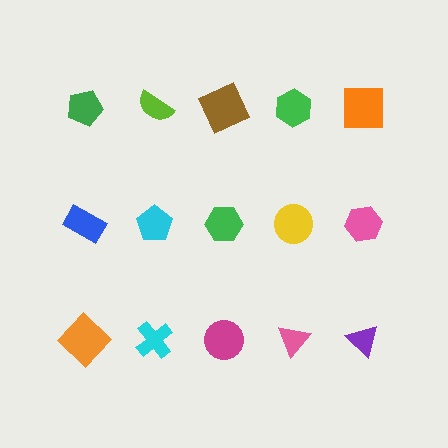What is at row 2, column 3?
A green hexagon.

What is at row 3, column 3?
A magenta circle.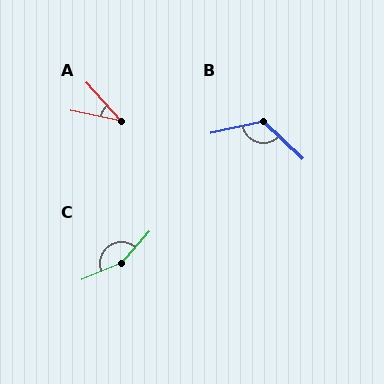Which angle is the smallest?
A, at approximately 37 degrees.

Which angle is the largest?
C, at approximately 153 degrees.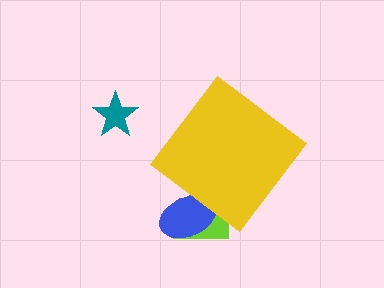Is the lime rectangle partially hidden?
Yes, the lime rectangle is partially hidden behind the yellow diamond.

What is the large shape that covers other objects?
A yellow diamond.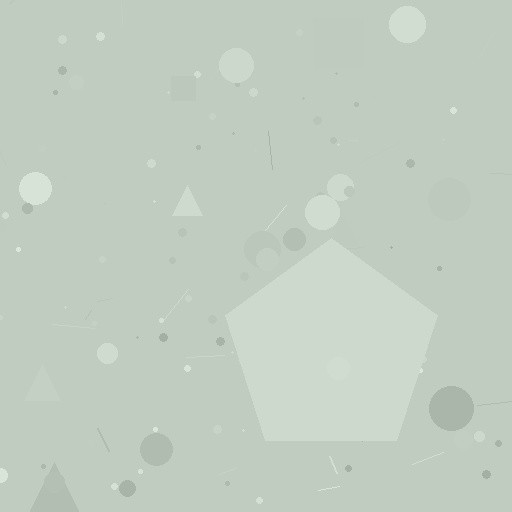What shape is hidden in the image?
A pentagon is hidden in the image.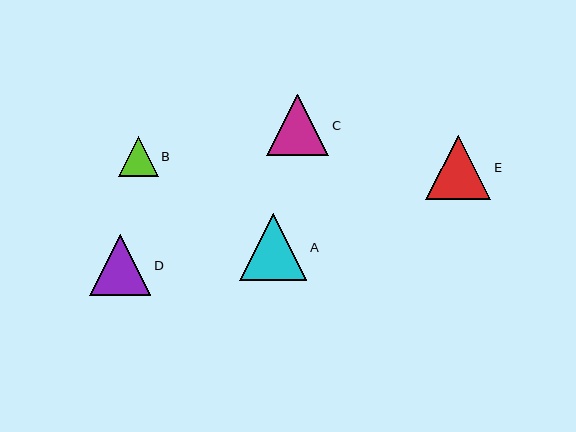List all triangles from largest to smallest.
From largest to smallest: A, E, C, D, B.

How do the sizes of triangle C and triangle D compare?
Triangle C and triangle D are approximately the same size.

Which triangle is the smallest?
Triangle B is the smallest with a size of approximately 40 pixels.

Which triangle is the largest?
Triangle A is the largest with a size of approximately 67 pixels.